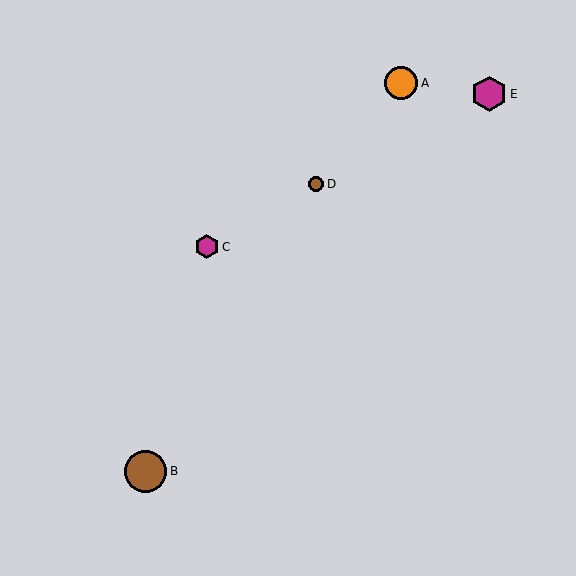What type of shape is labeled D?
Shape D is a brown circle.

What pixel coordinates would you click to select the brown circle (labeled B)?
Click at (145, 471) to select the brown circle B.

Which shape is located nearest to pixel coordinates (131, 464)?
The brown circle (labeled B) at (145, 471) is nearest to that location.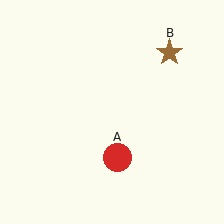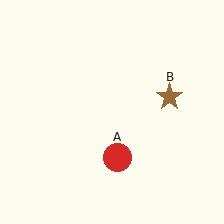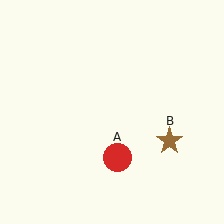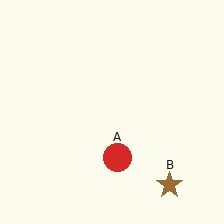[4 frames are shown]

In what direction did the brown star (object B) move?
The brown star (object B) moved down.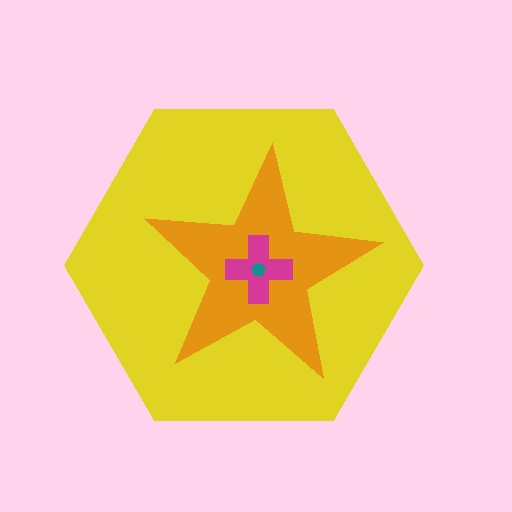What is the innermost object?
The teal pentagon.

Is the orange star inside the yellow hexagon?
Yes.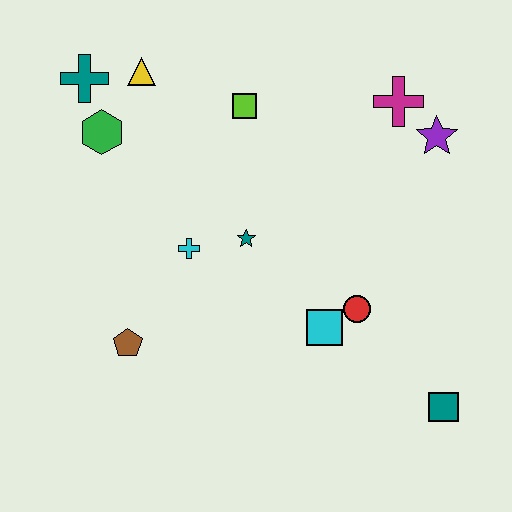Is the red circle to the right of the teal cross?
Yes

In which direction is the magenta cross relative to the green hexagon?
The magenta cross is to the right of the green hexagon.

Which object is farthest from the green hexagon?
The teal square is farthest from the green hexagon.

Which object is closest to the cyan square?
The red circle is closest to the cyan square.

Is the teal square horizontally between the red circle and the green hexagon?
No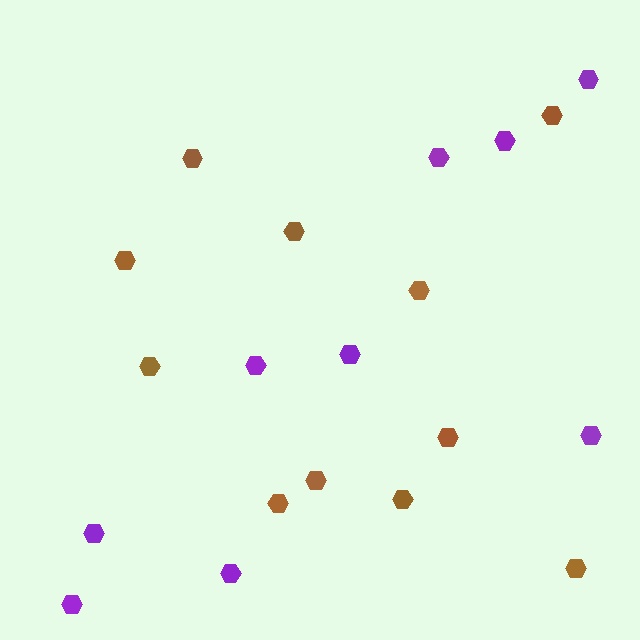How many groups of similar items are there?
There are 2 groups: one group of brown hexagons (11) and one group of purple hexagons (9).